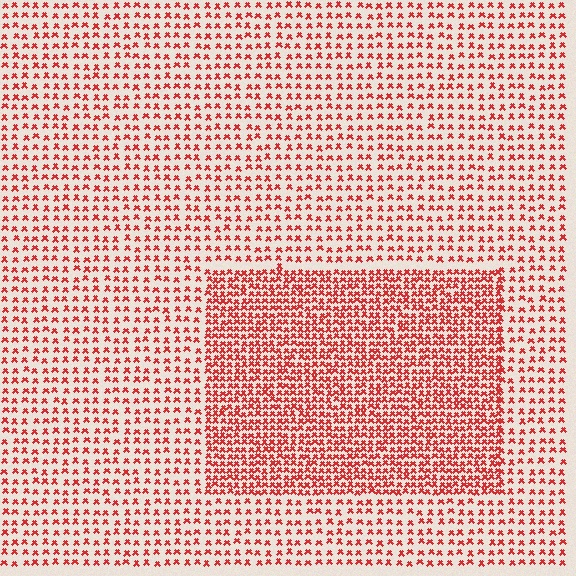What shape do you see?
I see a rectangle.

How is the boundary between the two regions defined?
The boundary is defined by a change in element density (approximately 2.1x ratio). All elements are the same color, size, and shape.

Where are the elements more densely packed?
The elements are more densely packed inside the rectangle boundary.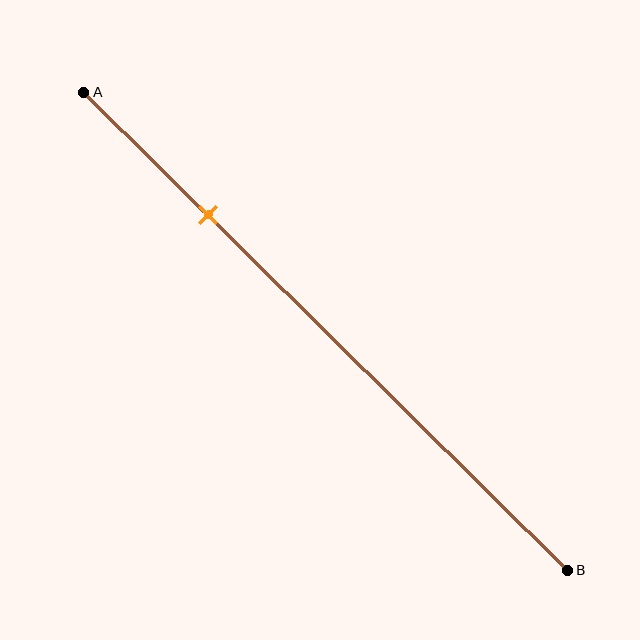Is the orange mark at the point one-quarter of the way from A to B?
Yes, the mark is approximately at the one-quarter point.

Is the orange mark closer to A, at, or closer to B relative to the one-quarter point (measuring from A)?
The orange mark is approximately at the one-quarter point of segment AB.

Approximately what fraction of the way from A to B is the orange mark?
The orange mark is approximately 25% of the way from A to B.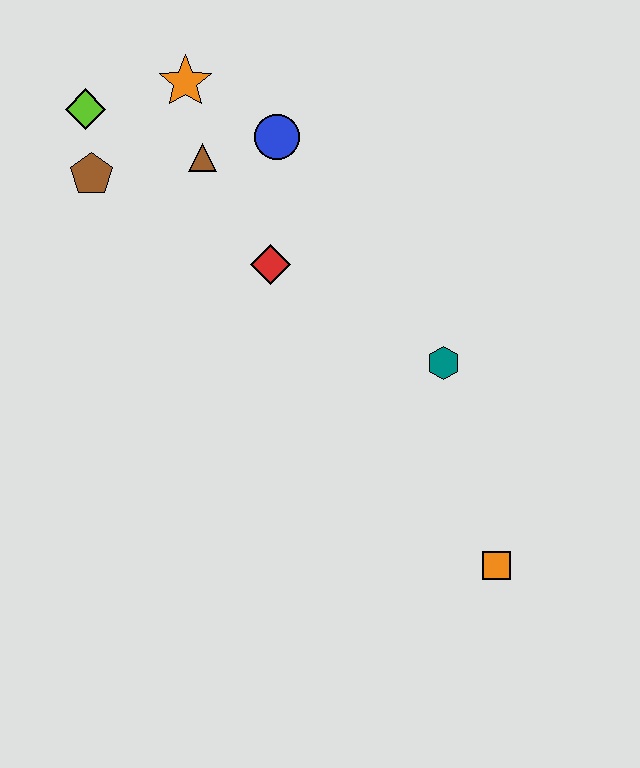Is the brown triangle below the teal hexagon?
No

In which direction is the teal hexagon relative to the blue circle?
The teal hexagon is below the blue circle.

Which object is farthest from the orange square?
The lime diamond is farthest from the orange square.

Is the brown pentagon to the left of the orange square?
Yes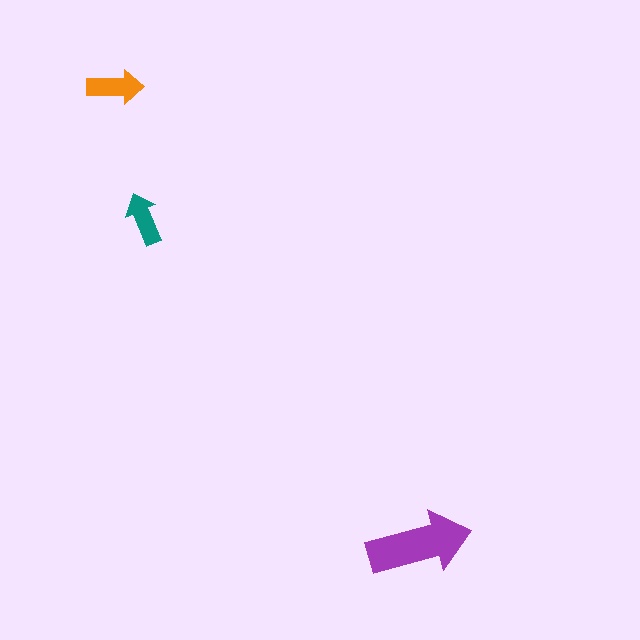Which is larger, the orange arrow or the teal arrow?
The orange one.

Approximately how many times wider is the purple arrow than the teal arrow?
About 2 times wider.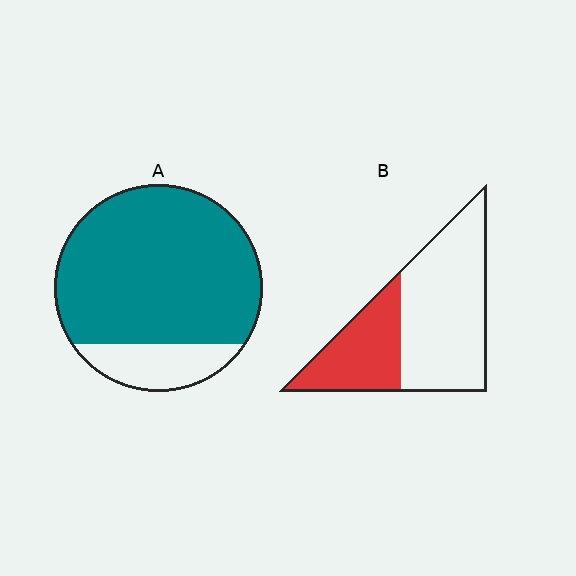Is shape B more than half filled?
No.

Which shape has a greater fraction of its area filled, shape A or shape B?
Shape A.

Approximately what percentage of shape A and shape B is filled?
A is approximately 85% and B is approximately 35%.